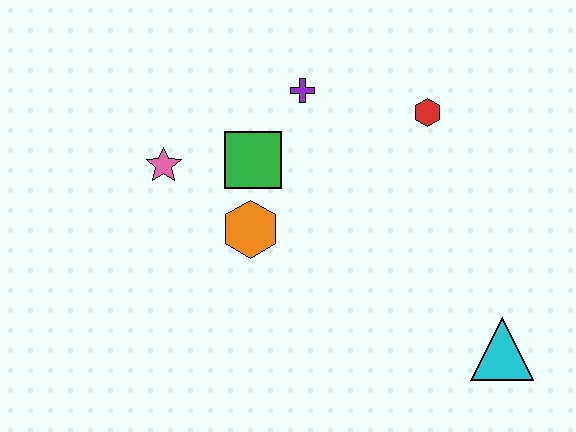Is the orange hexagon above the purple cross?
No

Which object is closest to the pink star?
The green square is closest to the pink star.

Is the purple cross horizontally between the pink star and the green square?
No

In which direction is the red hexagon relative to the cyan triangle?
The red hexagon is above the cyan triangle.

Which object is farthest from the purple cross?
The cyan triangle is farthest from the purple cross.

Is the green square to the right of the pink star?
Yes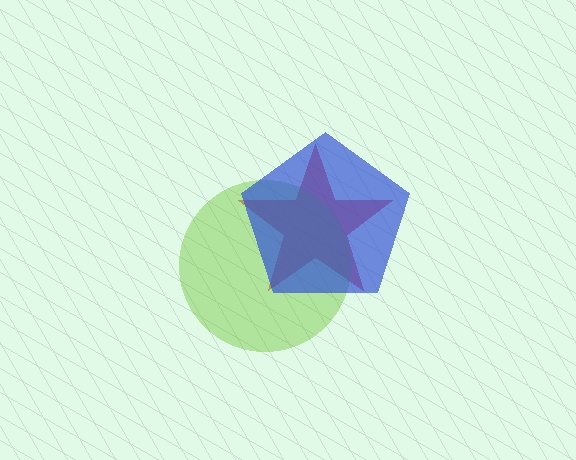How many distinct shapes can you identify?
There are 3 distinct shapes: a red star, a lime circle, a blue pentagon.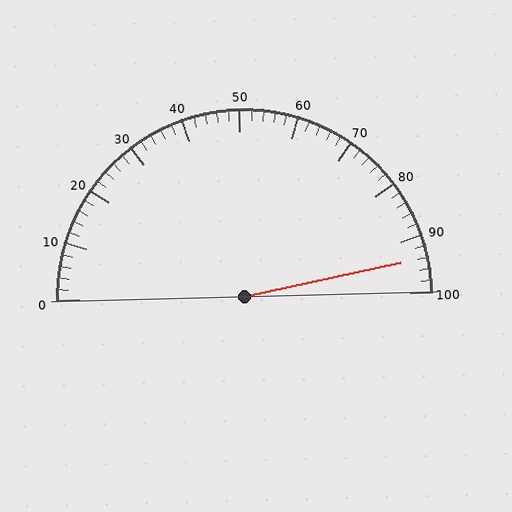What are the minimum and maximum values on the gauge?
The gauge ranges from 0 to 100.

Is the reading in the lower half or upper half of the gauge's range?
The reading is in the upper half of the range (0 to 100).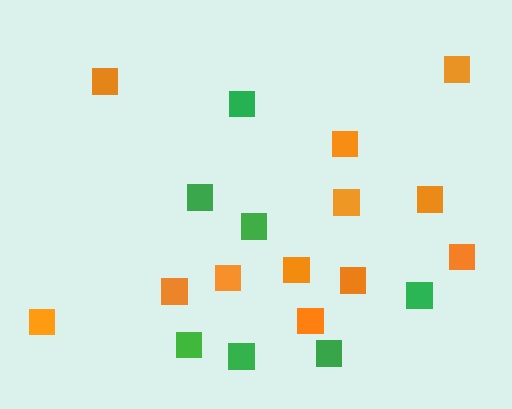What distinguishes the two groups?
There are 2 groups: one group of orange squares (12) and one group of green squares (7).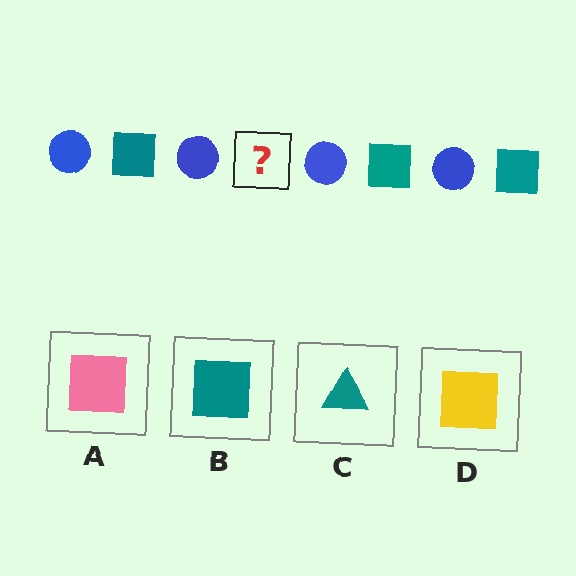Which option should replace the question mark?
Option B.